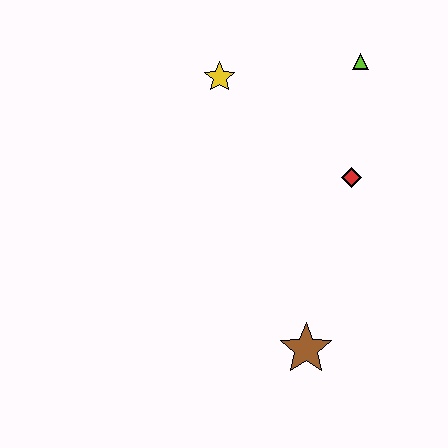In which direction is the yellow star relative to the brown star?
The yellow star is above the brown star.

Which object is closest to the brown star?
The red diamond is closest to the brown star.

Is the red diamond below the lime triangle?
Yes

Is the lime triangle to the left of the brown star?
No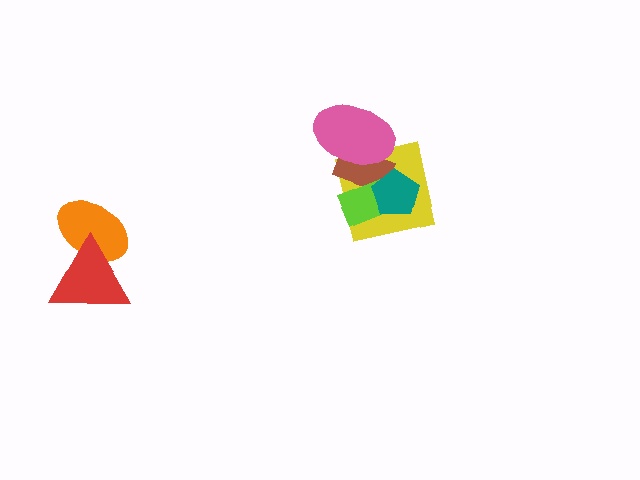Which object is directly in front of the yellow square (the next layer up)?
The brown rectangle is directly in front of the yellow square.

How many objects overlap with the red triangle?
1 object overlaps with the red triangle.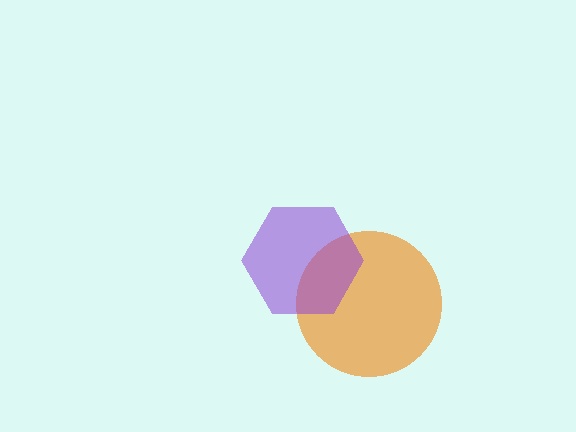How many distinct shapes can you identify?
There are 2 distinct shapes: an orange circle, a purple hexagon.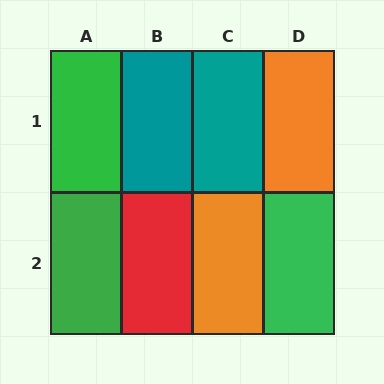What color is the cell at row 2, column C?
Orange.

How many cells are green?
3 cells are green.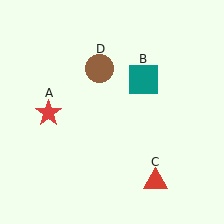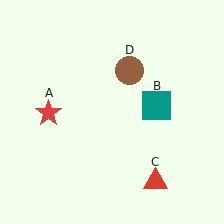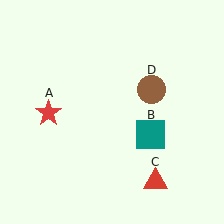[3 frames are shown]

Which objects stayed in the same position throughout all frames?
Red star (object A) and red triangle (object C) remained stationary.